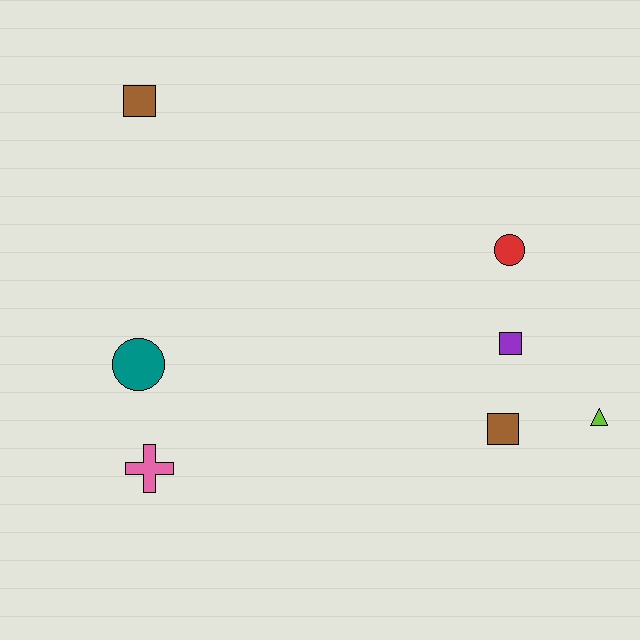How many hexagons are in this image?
There are no hexagons.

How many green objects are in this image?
There are no green objects.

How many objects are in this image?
There are 7 objects.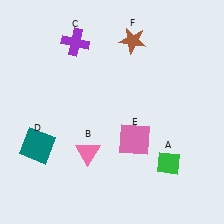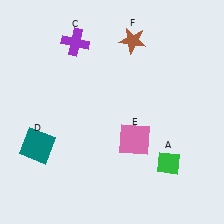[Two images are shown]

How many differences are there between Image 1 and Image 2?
There is 1 difference between the two images.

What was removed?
The pink triangle (B) was removed in Image 2.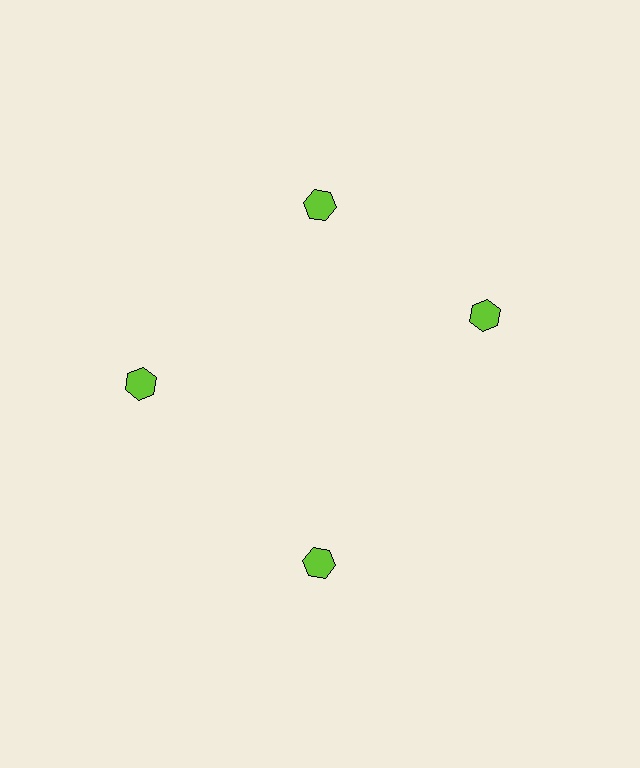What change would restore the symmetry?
The symmetry would be restored by rotating it back into even spacing with its neighbors so that all 4 hexagons sit at equal angles and equal distance from the center.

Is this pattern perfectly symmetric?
No. The 4 lime hexagons are arranged in a ring, but one element near the 3 o'clock position is rotated out of alignment along the ring, breaking the 4-fold rotational symmetry.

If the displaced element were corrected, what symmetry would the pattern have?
It would have 4-fold rotational symmetry — the pattern would map onto itself every 90 degrees.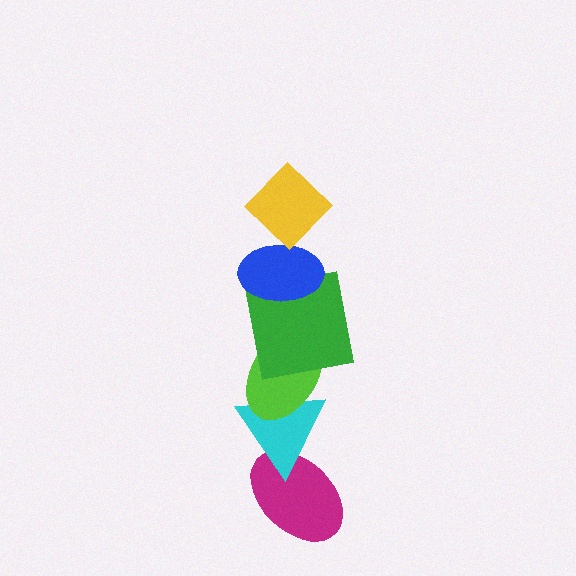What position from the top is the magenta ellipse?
The magenta ellipse is 6th from the top.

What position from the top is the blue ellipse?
The blue ellipse is 2nd from the top.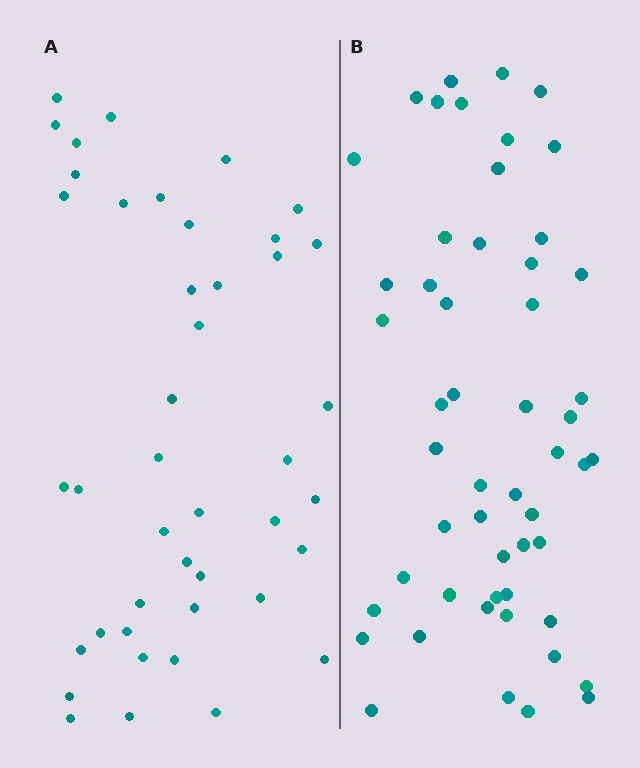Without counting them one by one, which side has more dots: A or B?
Region B (the right region) has more dots.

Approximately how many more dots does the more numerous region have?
Region B has roughly 10 or so more dots than region A.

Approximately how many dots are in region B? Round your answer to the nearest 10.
About 50 dots. (The exact count is 53, which rounds to 50.)